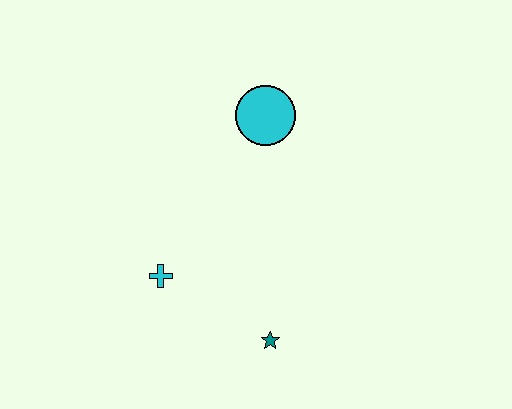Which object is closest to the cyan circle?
The cyan cross is closest to the cyan circle.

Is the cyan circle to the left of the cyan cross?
No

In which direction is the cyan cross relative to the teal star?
The cyan cross is to the left of the teal star.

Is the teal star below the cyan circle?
Yes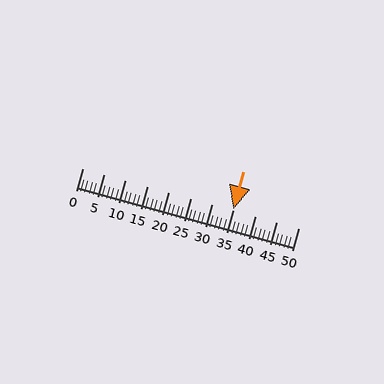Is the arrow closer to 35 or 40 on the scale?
The arrow is closer to 35.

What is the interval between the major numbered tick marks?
The major tick marks are spaced 5 units apart.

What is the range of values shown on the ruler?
The ruler shows values from 0 to 50.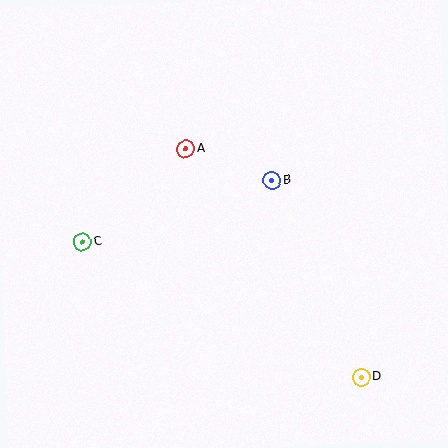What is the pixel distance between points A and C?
The distance between A and C is 139 pixels.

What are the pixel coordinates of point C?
Point C is at (82, 242).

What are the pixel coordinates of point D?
Point D is at (361, 377).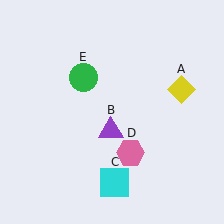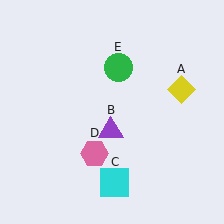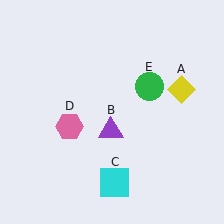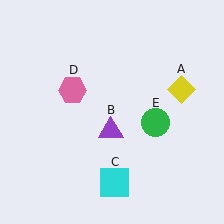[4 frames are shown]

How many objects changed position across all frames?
2 objects changed position: pink hexagon (object D), green circle (object E).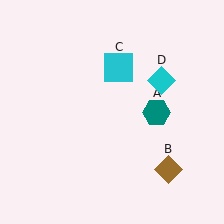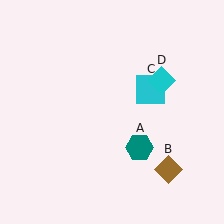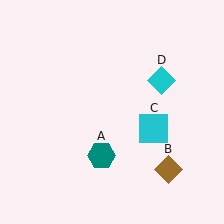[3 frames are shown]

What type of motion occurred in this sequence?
The teal hexagon (object A), cyan square (object C) rotated clockwise around the center of the scene.